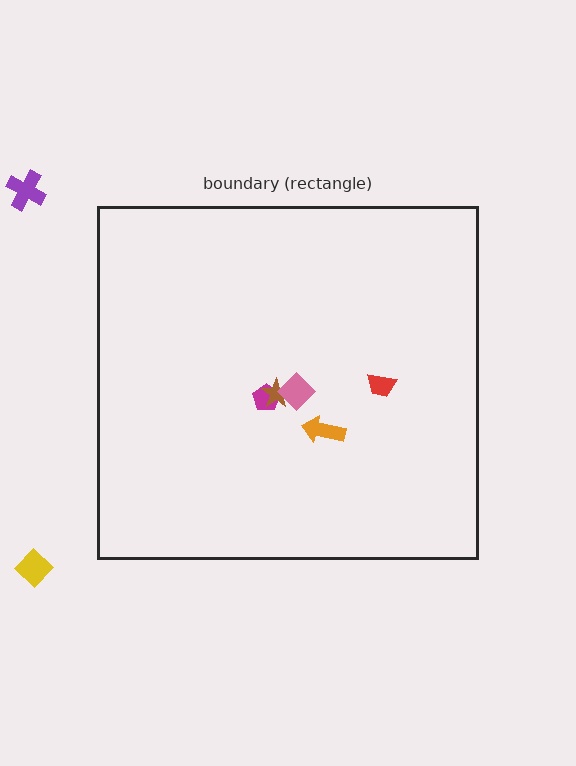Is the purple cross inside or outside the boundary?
Outside.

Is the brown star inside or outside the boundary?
Inside.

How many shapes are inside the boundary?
5 inside, 2 outside.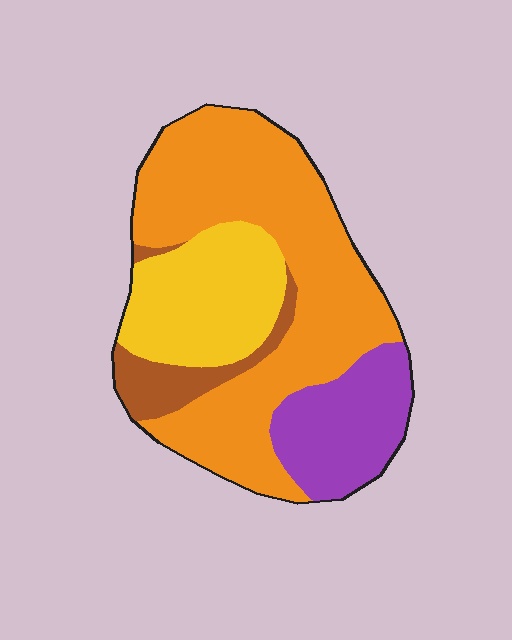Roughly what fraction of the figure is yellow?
Yellow takes up about one fifth (1/5) of the figure.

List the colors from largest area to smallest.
From largest to smallest: orange, yellow, purple, brown.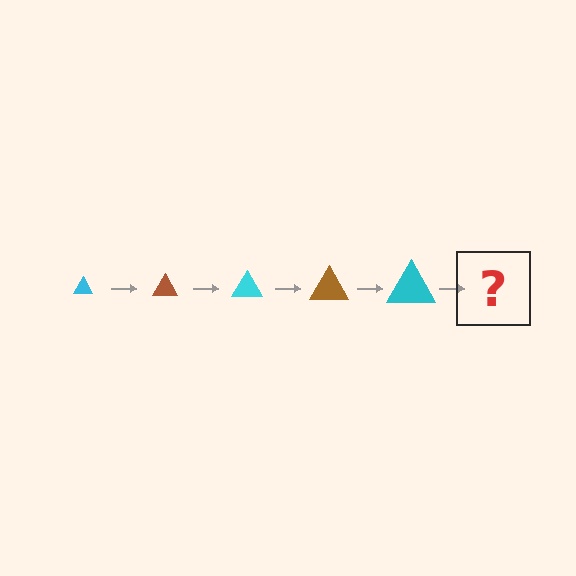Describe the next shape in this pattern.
It should be a brown triangle, larger than the previous one.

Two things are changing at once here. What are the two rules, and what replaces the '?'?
The two rules are that the triangle grows larger each step and the color cycles through cyan and brown. The '?' should be a brown triangle, larger than the previous one.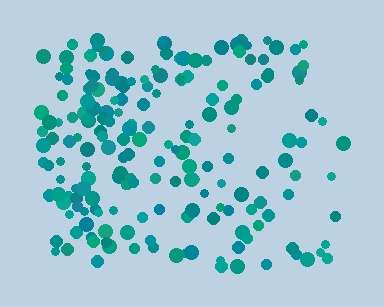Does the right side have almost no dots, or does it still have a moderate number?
Still a moderate number, just noticeably fewer than the left.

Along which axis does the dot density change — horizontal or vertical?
Horizontal.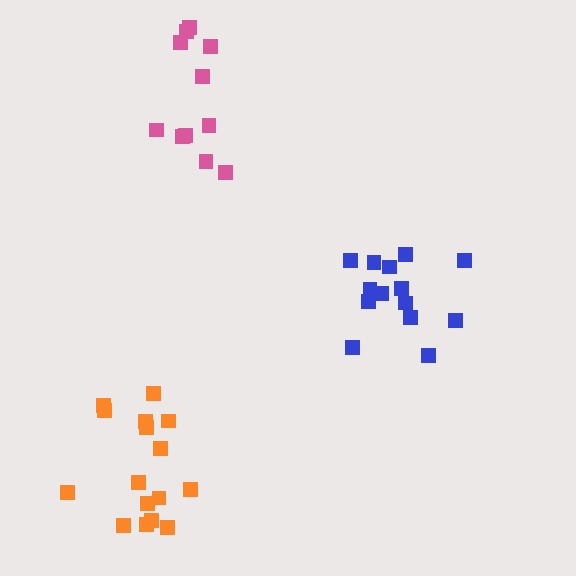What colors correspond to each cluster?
The clusters are colored: blue, orange, pink.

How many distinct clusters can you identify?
There are 3 distinct clusters.